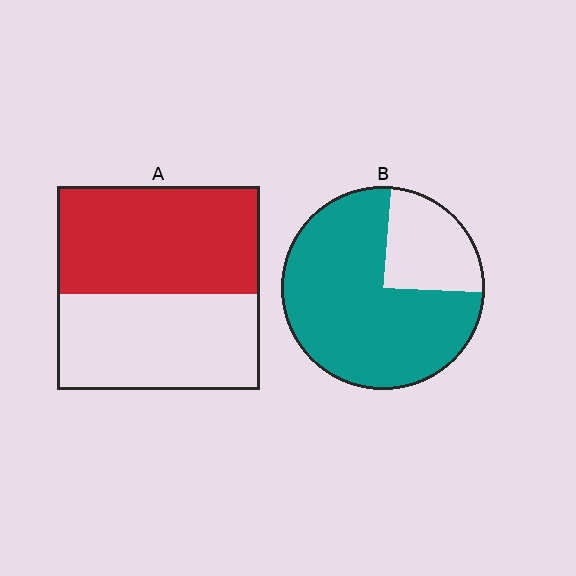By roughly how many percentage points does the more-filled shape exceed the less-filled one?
By roughly 25 percentage points (B over A).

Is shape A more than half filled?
Roughly half.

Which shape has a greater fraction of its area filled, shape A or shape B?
Shape B.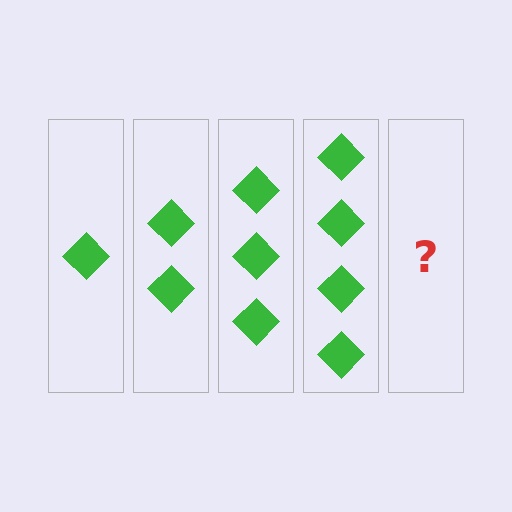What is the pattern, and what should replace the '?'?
The pattern is that each step adds one more diamond. The '?' should be 5 diamonds.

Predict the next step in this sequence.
The next step is 5 diamonds.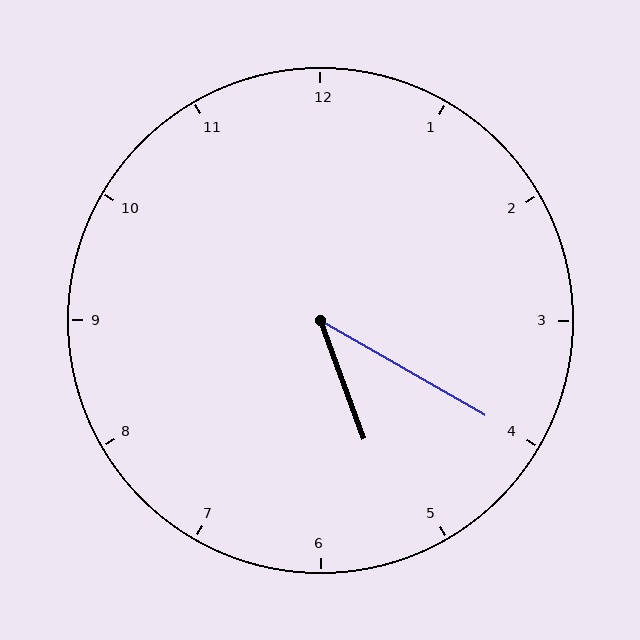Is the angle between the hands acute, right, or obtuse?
It is acute.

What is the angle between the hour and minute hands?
Approximately 40 degrees.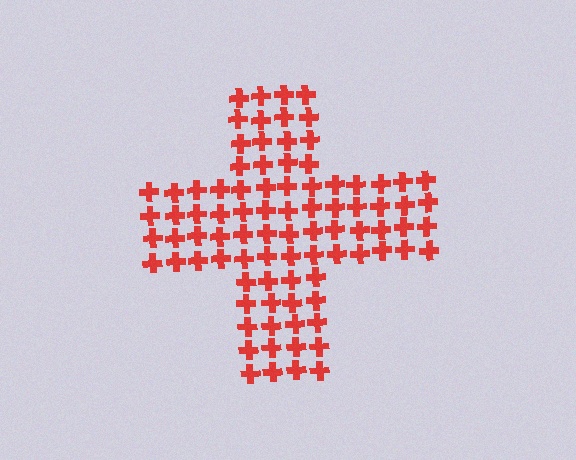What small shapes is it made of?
It is made of small crosses.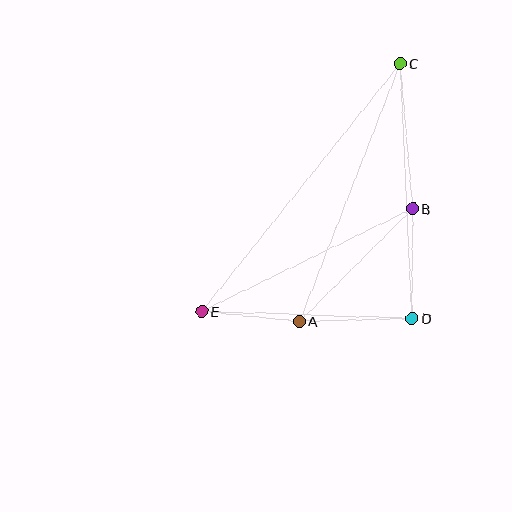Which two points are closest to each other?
Points A and E are closest to each other.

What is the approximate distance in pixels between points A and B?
The distance between A and B is approximately 160 pixels.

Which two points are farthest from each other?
Points C and E are farthest from each other.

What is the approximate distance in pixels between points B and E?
The distance between B and E is approximately 235 pixels.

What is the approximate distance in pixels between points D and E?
The distance between D and E is approximately 211 pixels.